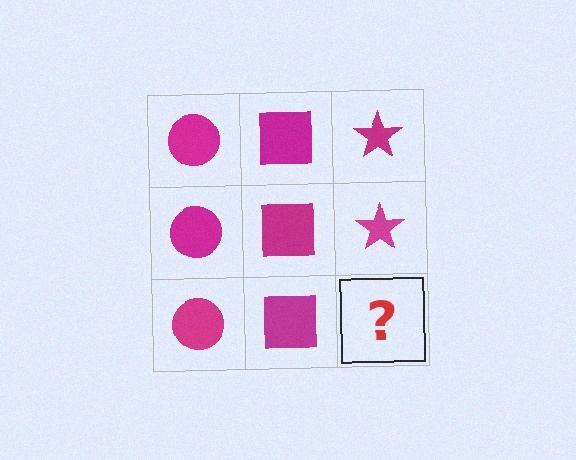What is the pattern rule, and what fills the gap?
The rule is that each column has a consistent shape. The gap should be filled with a magenta star.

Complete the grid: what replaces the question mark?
The question mark should be replaced with a magenta star.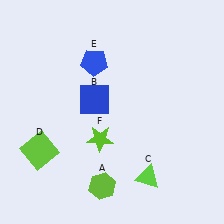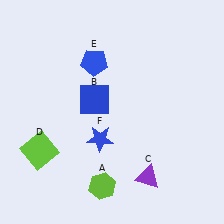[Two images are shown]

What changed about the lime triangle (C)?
In Image 1, C is lime. In Image 2, it changed to purple.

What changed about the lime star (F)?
In Image 1, F is lime. In Image 2, it changed to blue.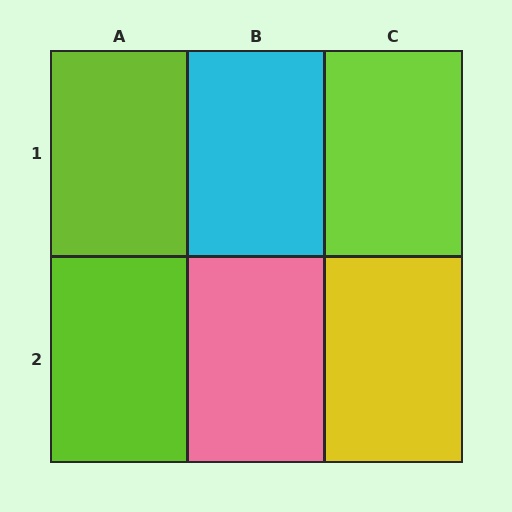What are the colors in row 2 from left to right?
Lime, pink, yellow.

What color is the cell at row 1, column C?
Lime.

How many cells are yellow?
1 cell is yellow.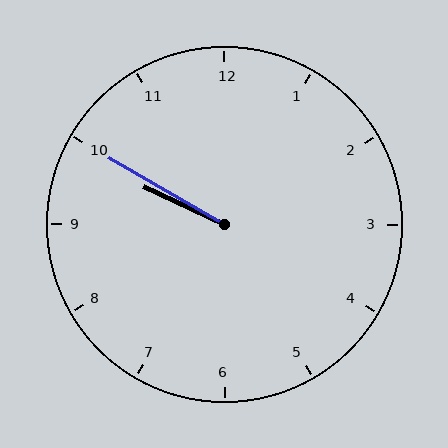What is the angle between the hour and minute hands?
Approximately 5 degrees.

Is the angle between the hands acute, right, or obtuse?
It is acute.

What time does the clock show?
9:50.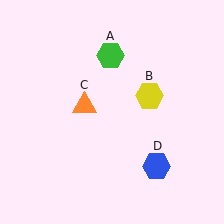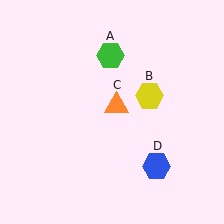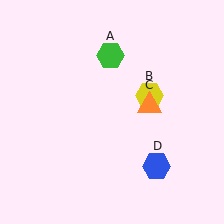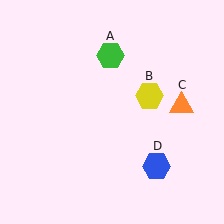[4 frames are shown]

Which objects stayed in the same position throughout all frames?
Green hexagon (object A) and yellow hexagon (object B) and blue hexagon (object D) remained stationary.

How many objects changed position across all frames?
1 object changed position: orange triangle (object C).